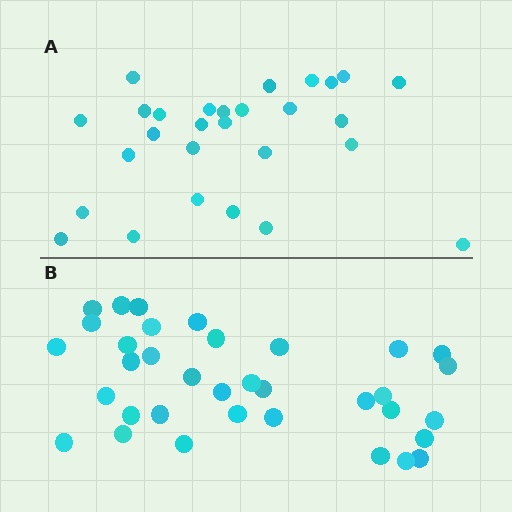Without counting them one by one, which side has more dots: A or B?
Region B (the bottom region) has more dots.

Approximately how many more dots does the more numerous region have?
Region B has roughly 8 or so more dots than region A.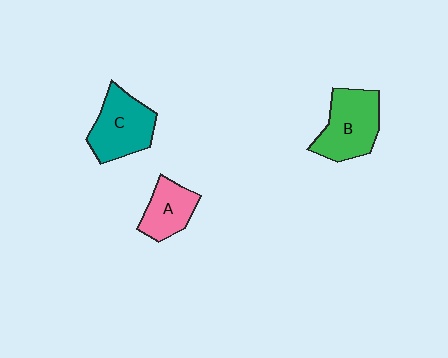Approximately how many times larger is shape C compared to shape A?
Approximately 1.5 times.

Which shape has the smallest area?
Shape A (pink).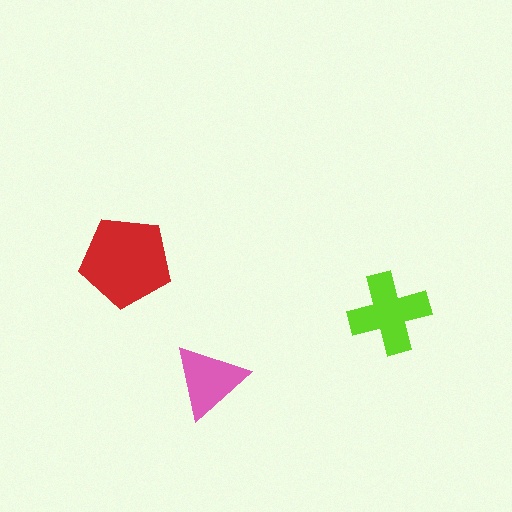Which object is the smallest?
The pink triangle.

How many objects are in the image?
There are 3 objects in the image.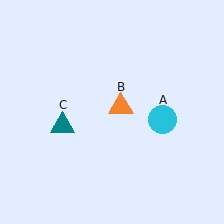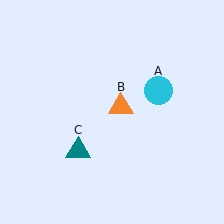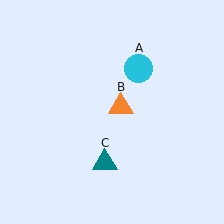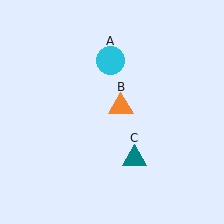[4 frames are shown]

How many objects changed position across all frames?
2 objects changed position: cyan circle (object A), teal triangle (object C).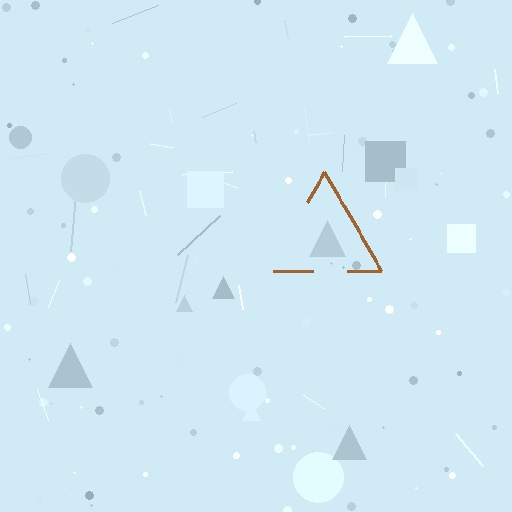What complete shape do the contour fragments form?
The contour fragments form a triangle.